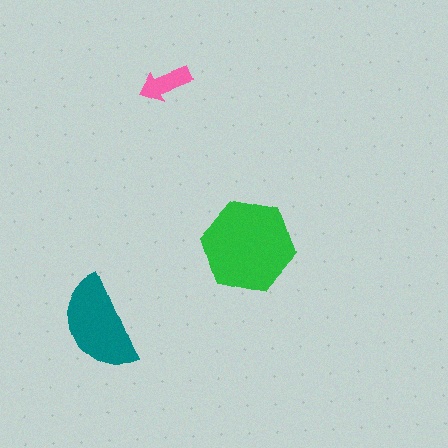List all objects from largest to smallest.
The green hexagon, the teal semicircle, the pink arrow.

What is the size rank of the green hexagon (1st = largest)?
1st.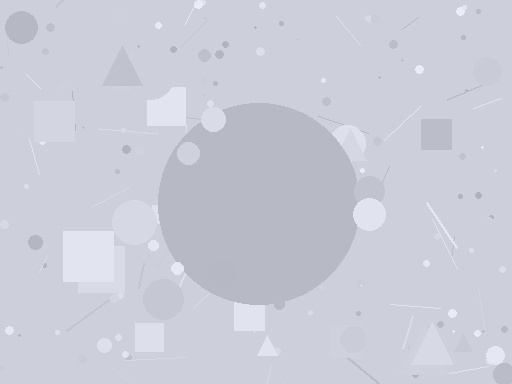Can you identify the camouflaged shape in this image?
The camouflaged shape is a circle.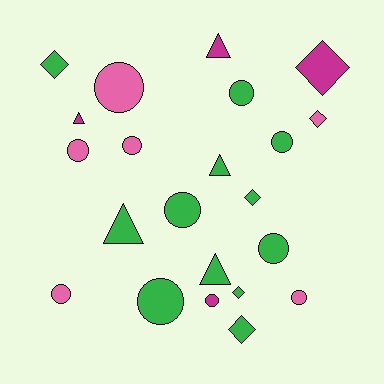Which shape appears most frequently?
Circle, with 11 objects.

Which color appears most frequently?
Green, with 12 objects.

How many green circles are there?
There are 5 green circles.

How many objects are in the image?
There are 22 objects.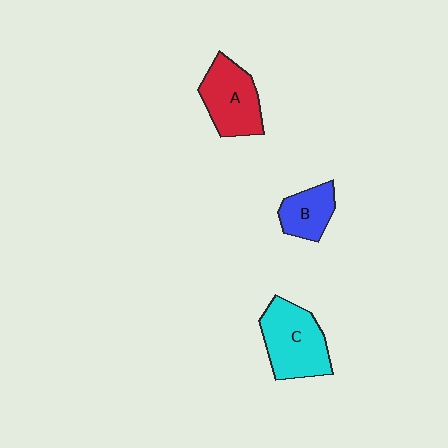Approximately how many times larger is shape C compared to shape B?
Approximately 1.8 times.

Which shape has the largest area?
Shape C (cyan).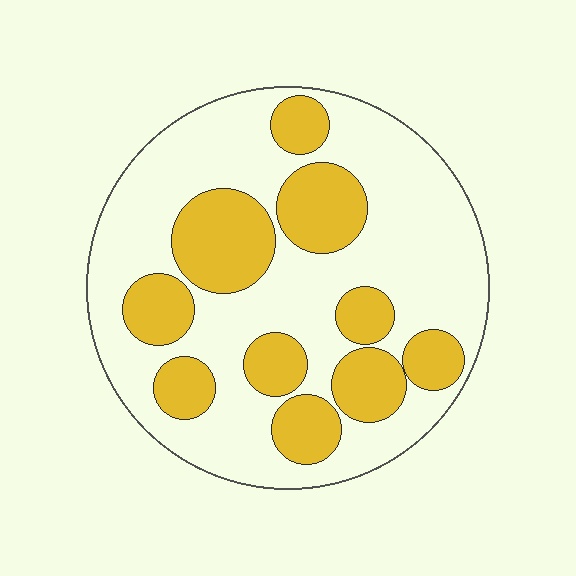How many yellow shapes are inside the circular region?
10.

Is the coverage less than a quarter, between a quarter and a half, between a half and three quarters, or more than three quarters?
Between a quarter and a half.